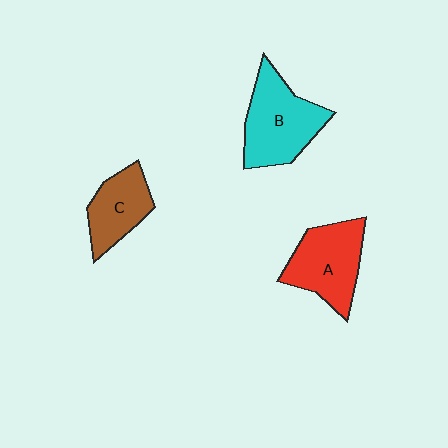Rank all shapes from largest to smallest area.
From largest to smallest: B (cyan), A (red), C (brown).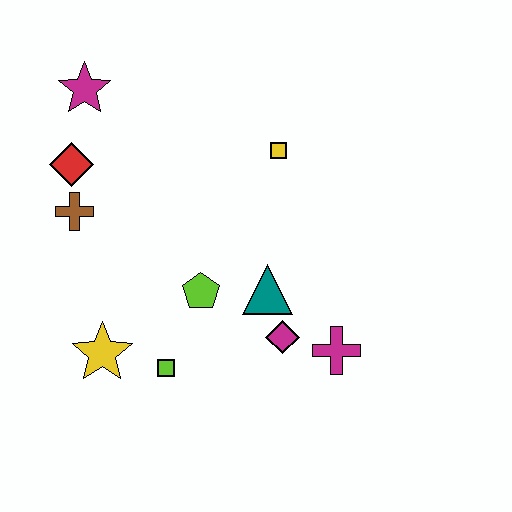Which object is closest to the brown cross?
The red diamond is closest to the brown cross.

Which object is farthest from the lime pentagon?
The magenta star is farthest from the lime pentagon.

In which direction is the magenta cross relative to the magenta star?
The magenta cross is below the magenta star.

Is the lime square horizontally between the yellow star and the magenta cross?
Yes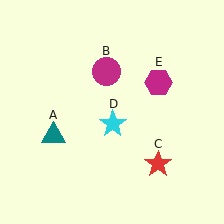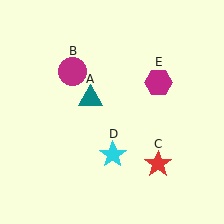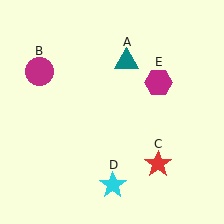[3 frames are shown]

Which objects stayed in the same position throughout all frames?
Red star (object C) and magenta hexagon (object E) remained stationary.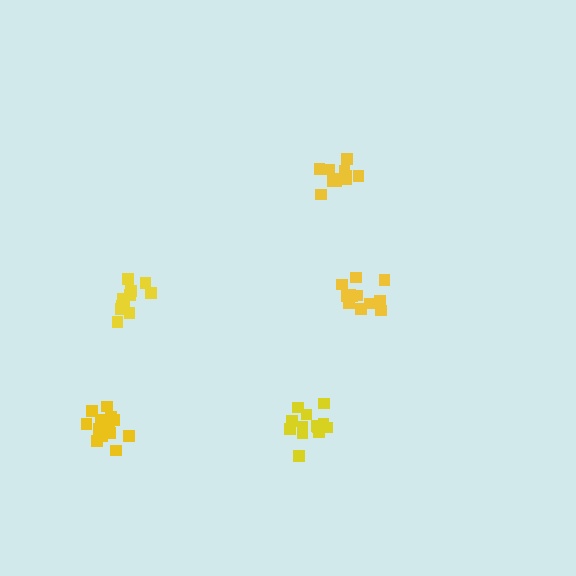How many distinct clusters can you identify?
There are 5 distinct clusters.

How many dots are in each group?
Group 1: 11 dots, Group 2: 14 dots, Group 3: 13 dots, Group 4: 11 dots, Group 5: 17 dots (66 total).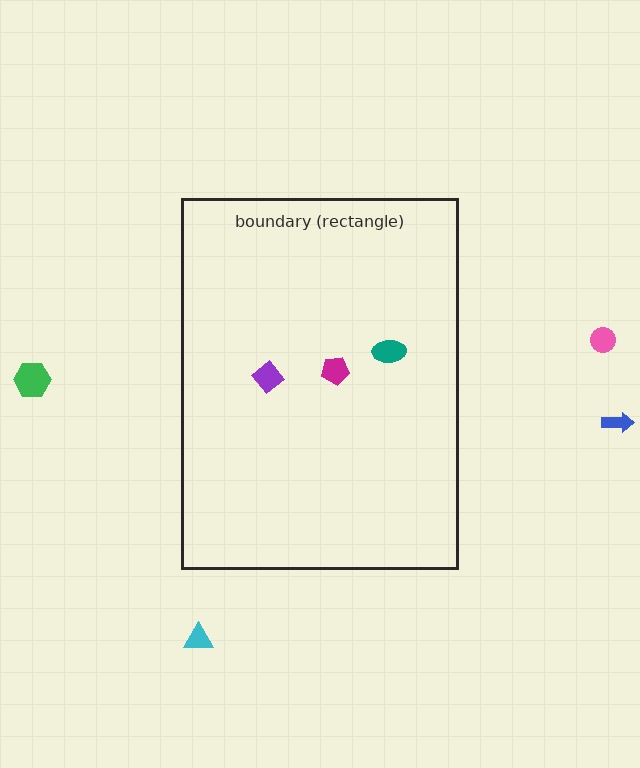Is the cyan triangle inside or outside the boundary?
Outside.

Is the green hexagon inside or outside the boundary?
Outside.